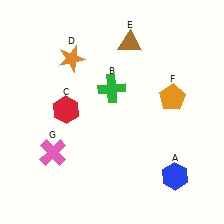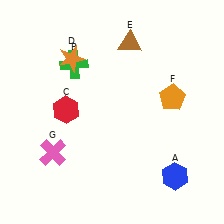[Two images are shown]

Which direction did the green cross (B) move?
The green cross (B) moved left.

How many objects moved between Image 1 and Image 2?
1 object moved between the two images.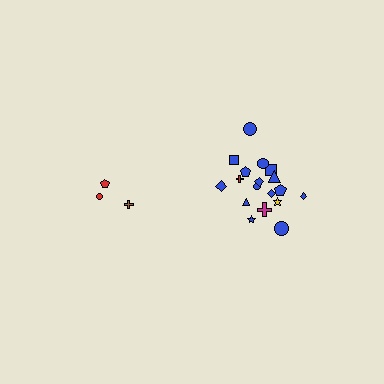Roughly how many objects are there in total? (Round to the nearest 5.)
Roughly 20 objects in total.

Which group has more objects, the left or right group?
The right group.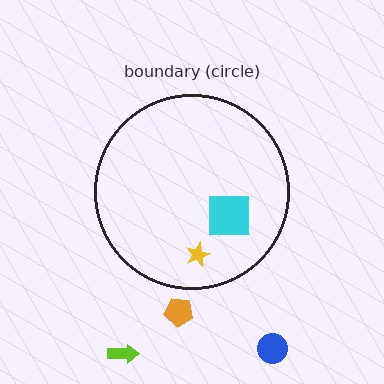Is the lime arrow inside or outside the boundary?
Outside.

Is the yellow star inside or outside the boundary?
Inside.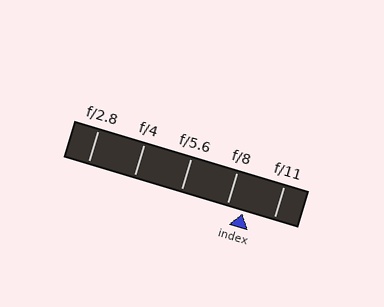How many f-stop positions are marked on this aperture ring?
There are 5 f-stop positions marked.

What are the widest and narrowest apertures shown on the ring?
The widest aperture shown is f/2.8 and the narrowest is f/11.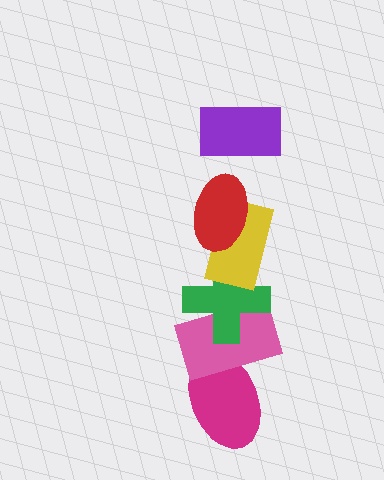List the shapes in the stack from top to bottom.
From top to bottom: the purple rectangle, the red ellipse, the yellow rectangle, the green cross, the pink rectangle, the magenta ellipse.